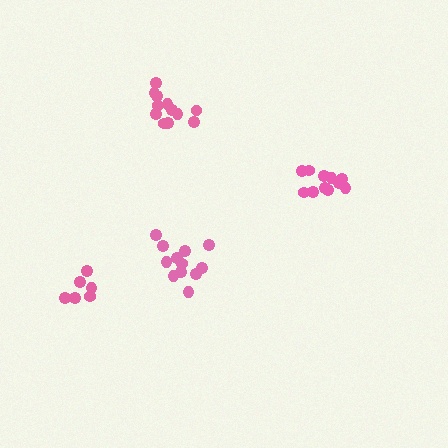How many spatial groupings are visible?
There are 4 spatial groupings.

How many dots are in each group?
Group 1: 12 dots, Group 2: 12 dots, Group 3: 11 dots, Group 4: 6 dots (41 total).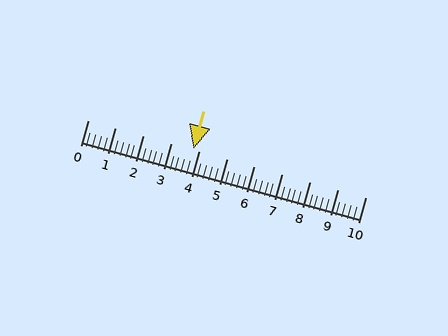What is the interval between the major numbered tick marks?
The major tick marks are spaced 1 units apart.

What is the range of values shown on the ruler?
The ruler shows values from 0 to 10.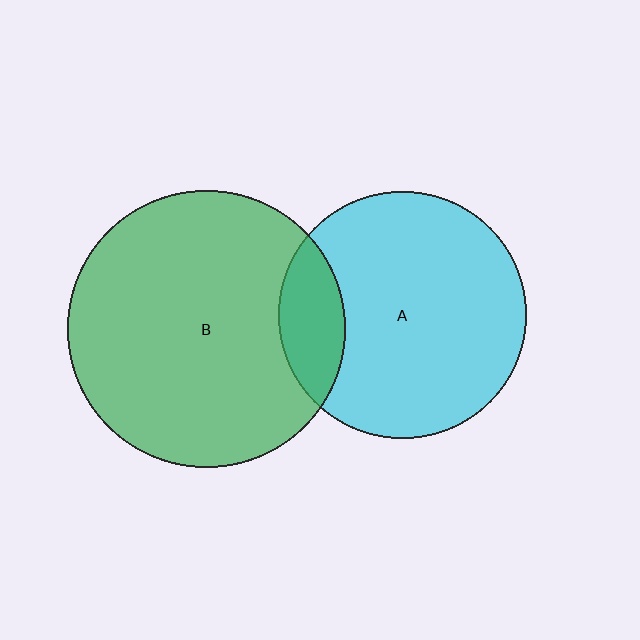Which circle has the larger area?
Circle B (green).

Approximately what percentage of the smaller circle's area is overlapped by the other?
Approximately 15%.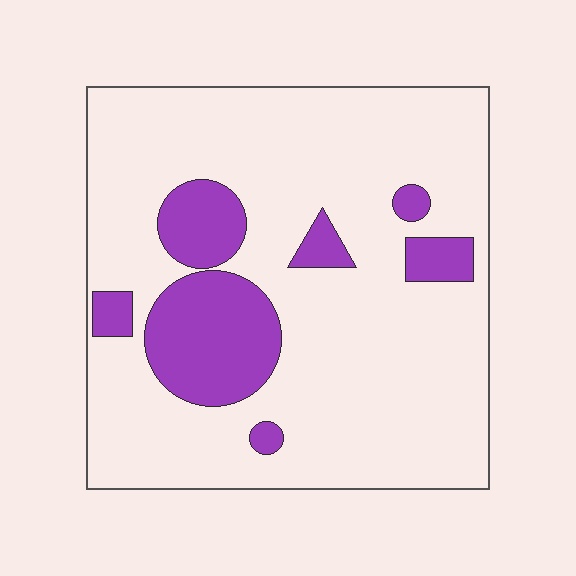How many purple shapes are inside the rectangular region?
7.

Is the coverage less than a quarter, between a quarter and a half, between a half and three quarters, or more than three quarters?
Less than a quarter.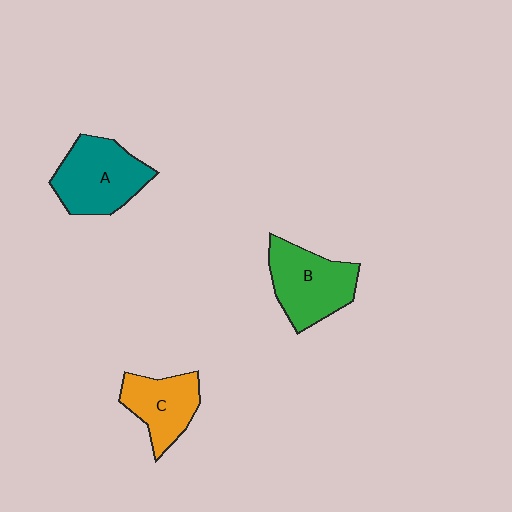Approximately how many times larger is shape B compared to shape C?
Approximately 1.3 times.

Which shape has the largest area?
Shape A (teal).